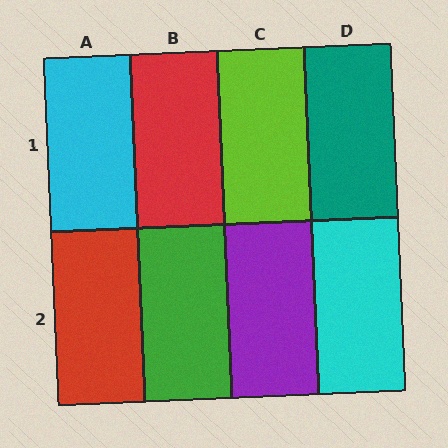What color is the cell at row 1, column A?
Cyan.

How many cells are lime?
1 cell is lime.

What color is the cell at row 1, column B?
Red.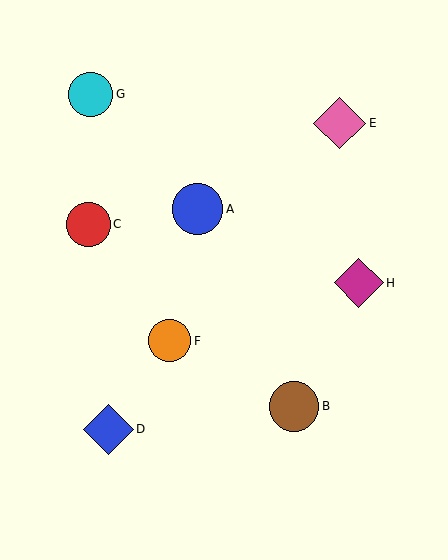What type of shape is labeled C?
Shape C is a red circle.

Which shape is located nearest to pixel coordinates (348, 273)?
The magenta diamond (labeled H) at (359, 283) is nearest to that location.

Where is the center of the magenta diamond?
The center of the magenta diamond is at (359, 283).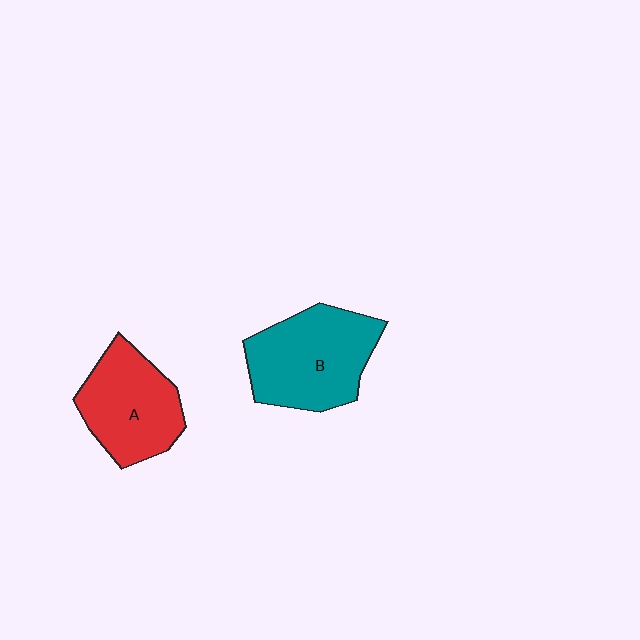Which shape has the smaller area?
Shape A (red).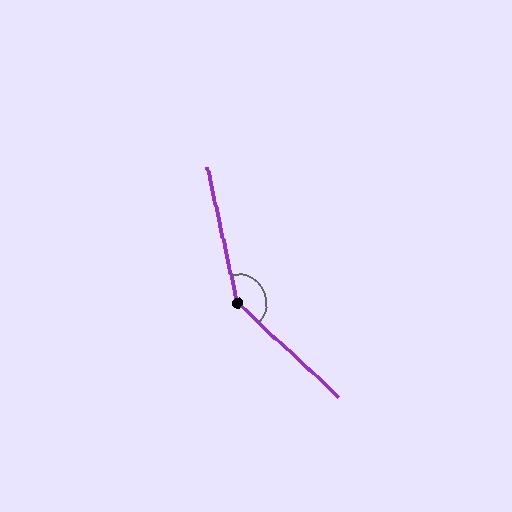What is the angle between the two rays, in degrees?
Approximately 145 degrees.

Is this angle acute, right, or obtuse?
It is obtuse.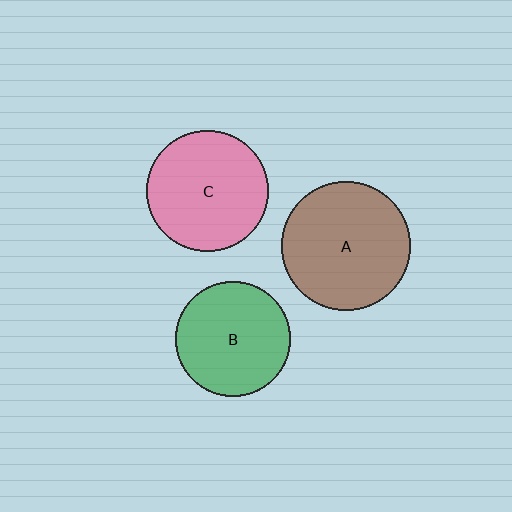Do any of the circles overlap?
No, none of the circles overlap.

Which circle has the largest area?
Circle A (brown).